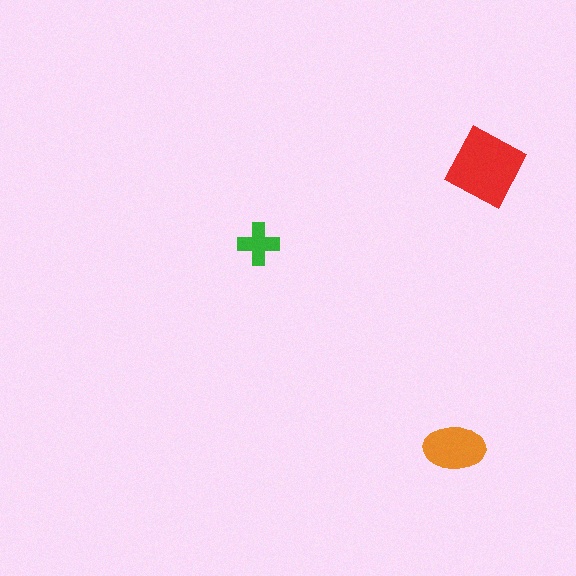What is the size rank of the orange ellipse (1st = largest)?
2nd.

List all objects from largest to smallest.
The red diamond, the orange ellipse, the green cross.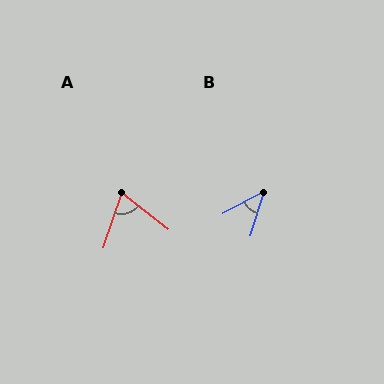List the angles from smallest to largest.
B (45°), A (70°).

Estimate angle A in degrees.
Approximately 70 degrees.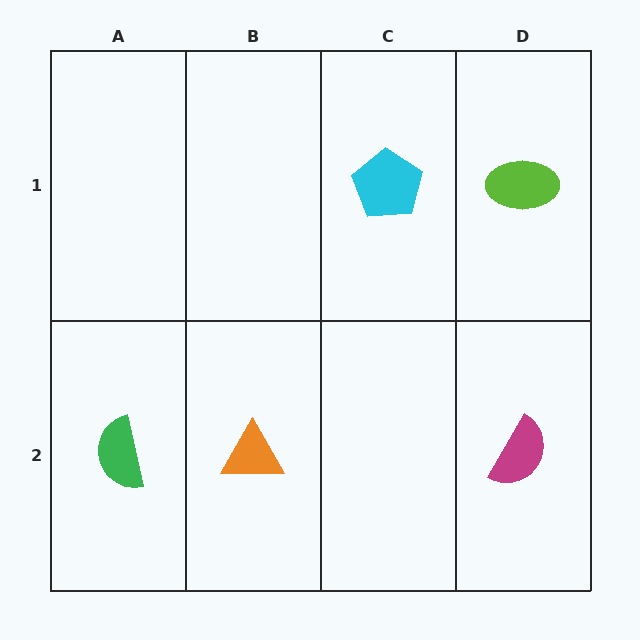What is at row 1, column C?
A cyan pentagon.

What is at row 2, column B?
An orange triangle.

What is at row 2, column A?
A green semicircle.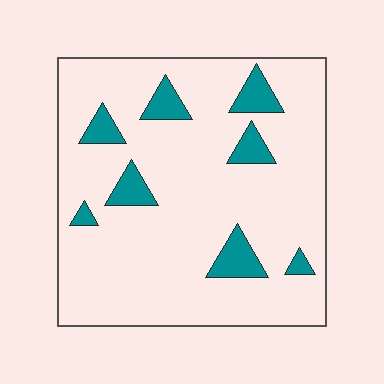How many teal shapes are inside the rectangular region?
8.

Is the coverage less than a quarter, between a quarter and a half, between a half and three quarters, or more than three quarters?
Less than a quarter.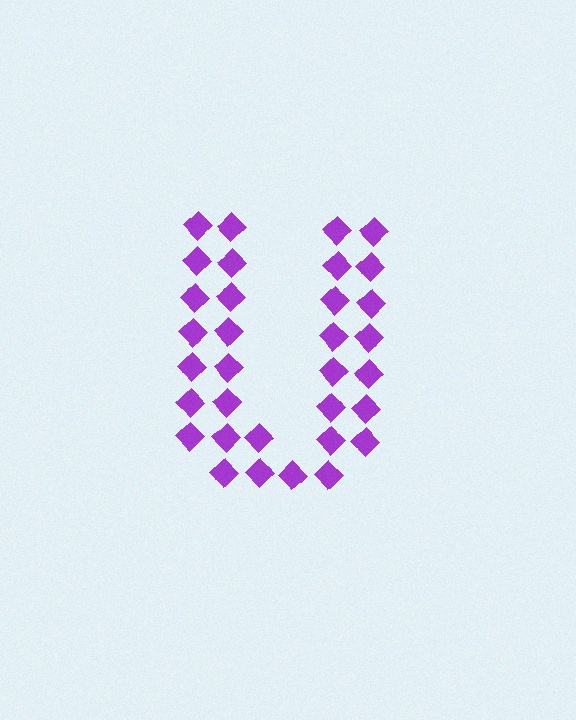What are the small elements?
The small elements are diamonds.